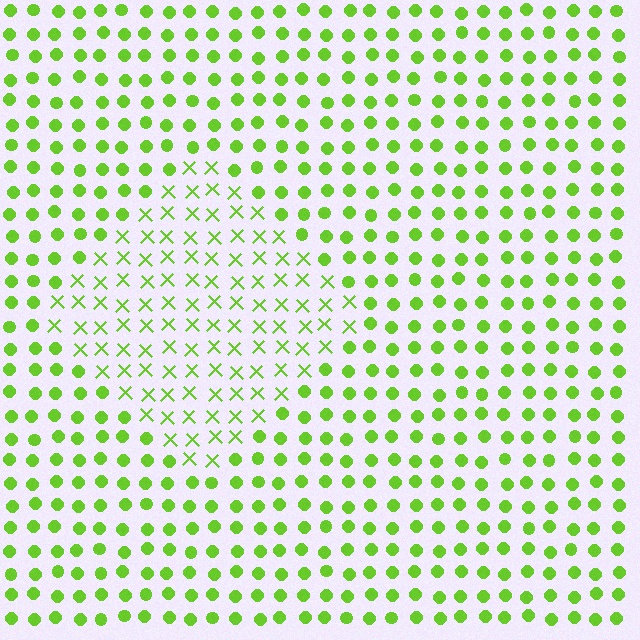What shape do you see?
I see a diamond.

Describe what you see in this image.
The image is filled with small lime elements arranged in a uniform grid. A diamond-shaped region contains X marks, while the surrounding area contains circles. The boundary is defined purely by the change in element shape.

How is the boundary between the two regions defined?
The boundary is defined by a change in element shape: X marks inside vs. circles outside. All elements share the same color and spacing.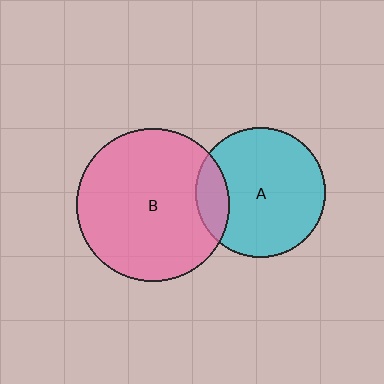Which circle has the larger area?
Circle B (pink).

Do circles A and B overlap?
Yes.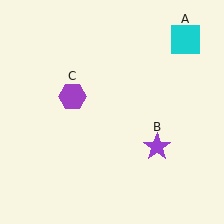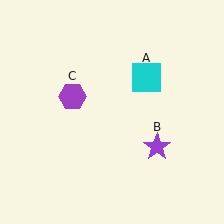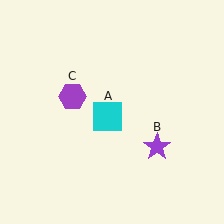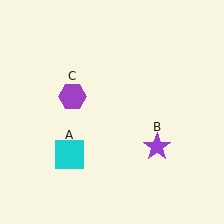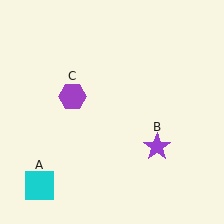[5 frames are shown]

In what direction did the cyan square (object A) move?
The cyan square (object A) moved down and to the left.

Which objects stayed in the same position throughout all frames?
Purple star (object B) and purple hexagon (object C) remained stationary.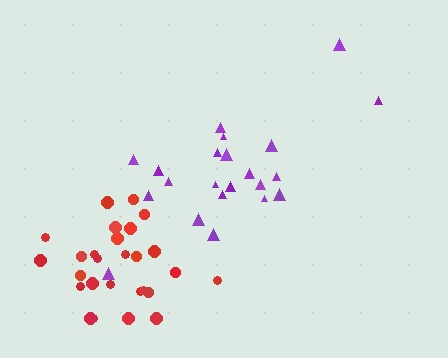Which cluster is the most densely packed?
Red.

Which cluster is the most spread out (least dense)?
Purple.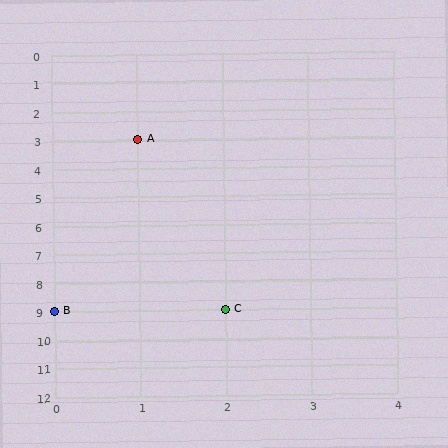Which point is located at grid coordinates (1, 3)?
Point A is at (1, 3).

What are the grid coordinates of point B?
Point B is at grid coordinates (0, 9).